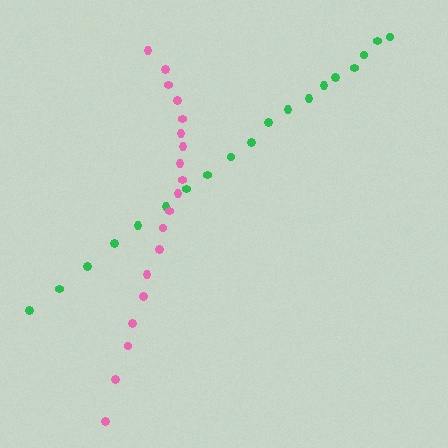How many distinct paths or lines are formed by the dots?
There are 2 distinct paths.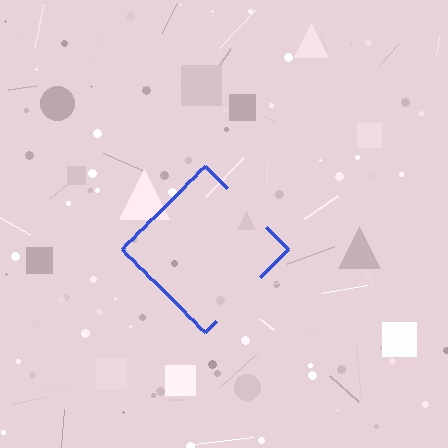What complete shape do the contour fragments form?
The contour fragments form a diamond.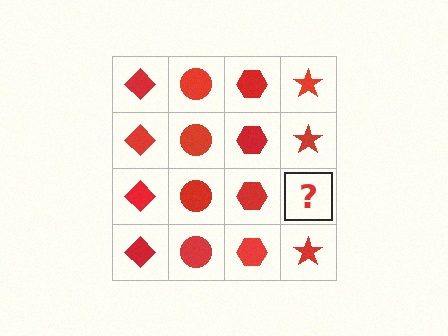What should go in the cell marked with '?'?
The missing cell should contain a red star.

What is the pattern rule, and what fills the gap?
The rule is that each column has a consistent shape. The gap should be filled with a red star.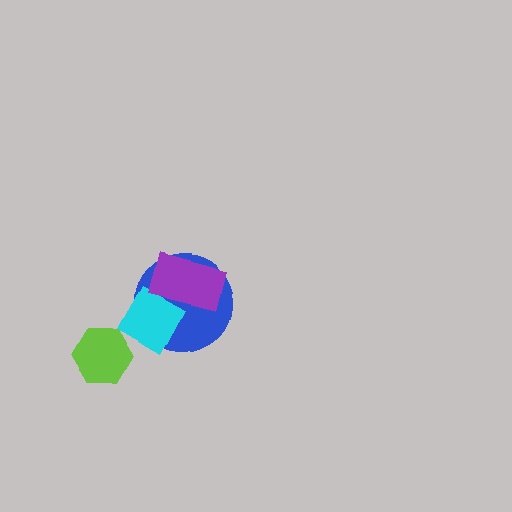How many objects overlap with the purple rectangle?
2 objects overlap with the purple rectangle.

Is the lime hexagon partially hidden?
No, no other shape covers it.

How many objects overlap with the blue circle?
2 objects overlap with the blue circle.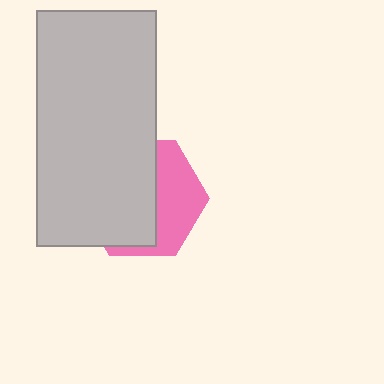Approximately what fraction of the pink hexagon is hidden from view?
Roughly 61% of the pink hexagon is hidden behind the light gray rectangle.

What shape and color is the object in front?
The object in front is a light gray rectangle.